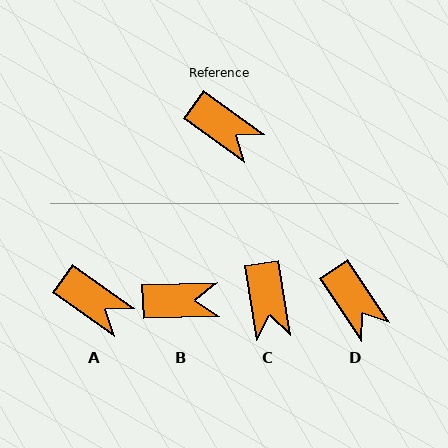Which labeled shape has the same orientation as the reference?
A.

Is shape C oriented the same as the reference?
No, it is off by about 45 degrees.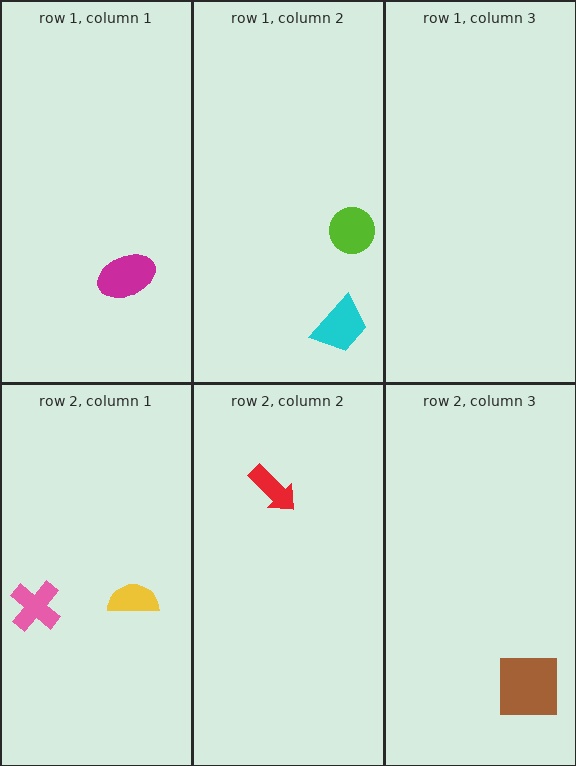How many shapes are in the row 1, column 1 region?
1.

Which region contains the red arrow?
The row 2, column 2 region.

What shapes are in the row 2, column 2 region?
The red arrow.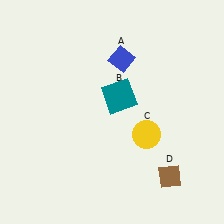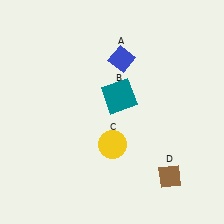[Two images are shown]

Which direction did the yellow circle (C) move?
The yellow circle (C) moved left.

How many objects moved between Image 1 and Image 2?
1 object moved between the two images.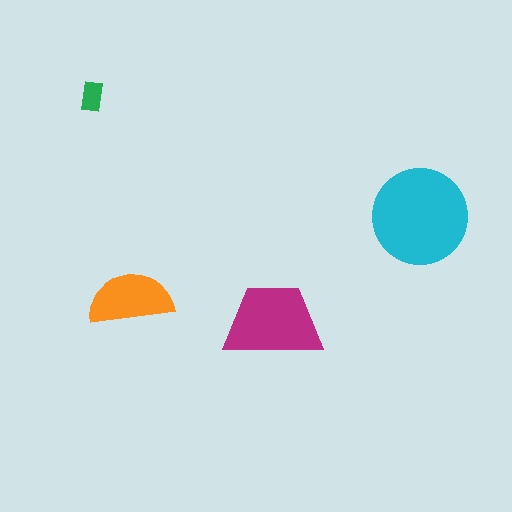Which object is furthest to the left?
The green rectangle is leftmost.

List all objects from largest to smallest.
The cyan circle, the magenta trapezoid, the orange semicircle, the green rectangle.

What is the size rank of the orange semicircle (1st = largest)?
3rd.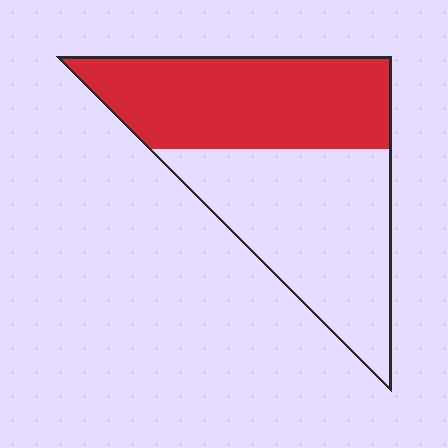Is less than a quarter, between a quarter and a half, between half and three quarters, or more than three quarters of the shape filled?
Between a quarter and a half.